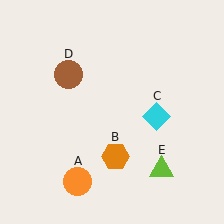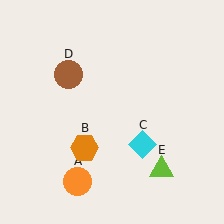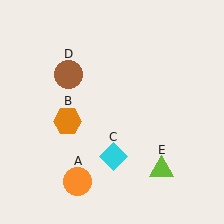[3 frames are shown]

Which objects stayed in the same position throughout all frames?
Orange circle (object A) and brown circle (object D) and lime triangle (object E) remained stationary.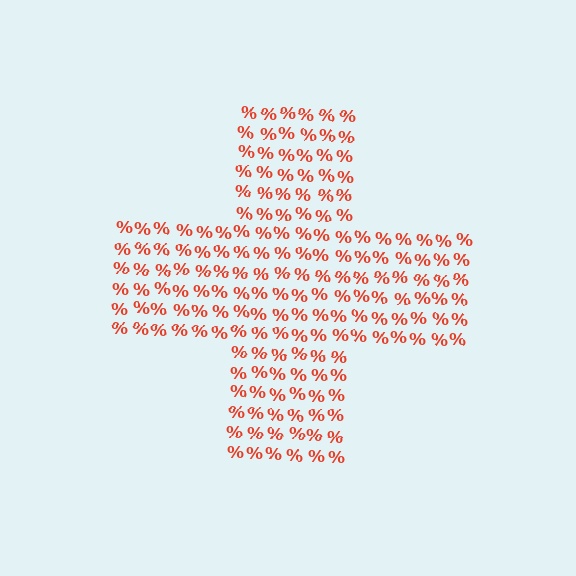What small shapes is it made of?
It is made of small percent signs.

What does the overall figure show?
The overall figure shows a cross.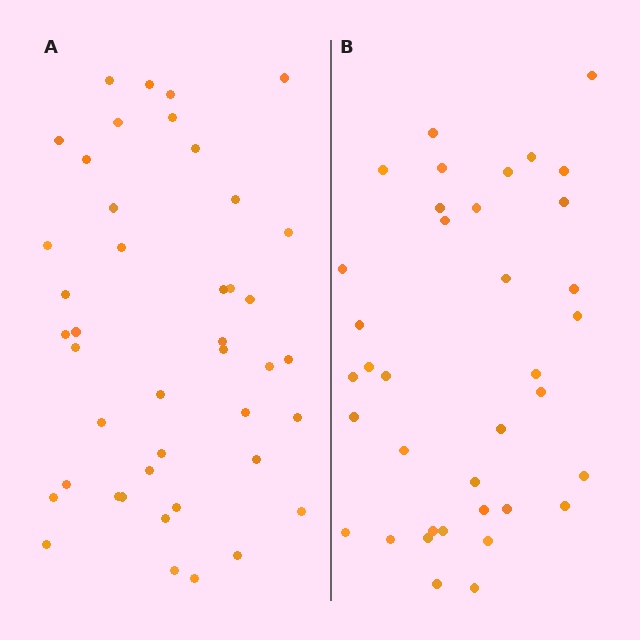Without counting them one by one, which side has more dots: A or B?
Region A (the left region) has more dots.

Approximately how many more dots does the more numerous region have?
Region A has about 6 more dots than region B.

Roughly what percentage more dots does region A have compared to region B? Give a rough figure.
About 15% more.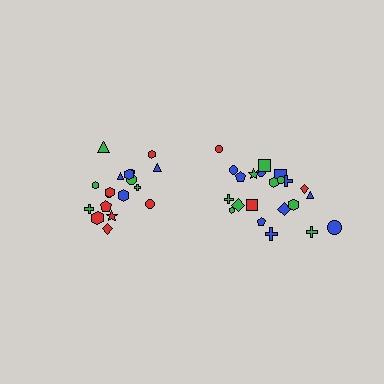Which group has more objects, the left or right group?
The right group.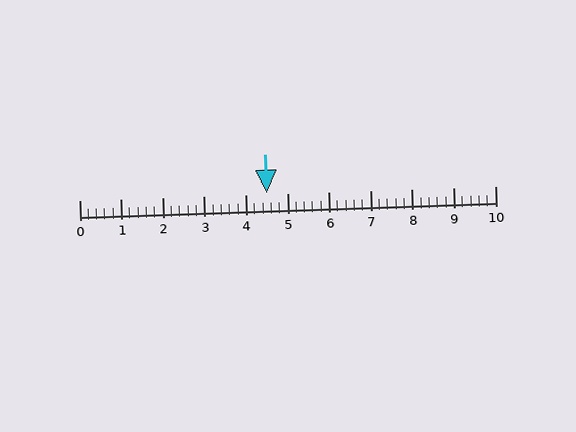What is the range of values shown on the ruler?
The ruler shows values from 0 to 10.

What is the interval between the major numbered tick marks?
The major tick marks are spaced 1 units apart.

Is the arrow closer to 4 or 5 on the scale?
The arrow is closer to 5.